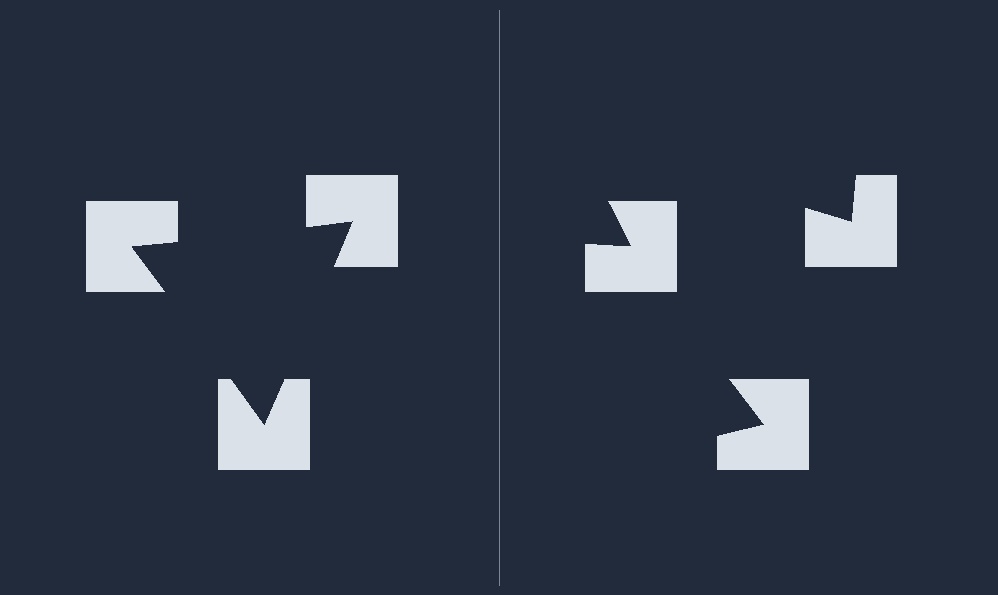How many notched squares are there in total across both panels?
6 — 3 on each side.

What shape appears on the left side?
An illusory triangle.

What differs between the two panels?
The notched squares are positioned identically on both sides; only the wedge orientations differ. On the left they align to a triangle; on the right they are misaligned.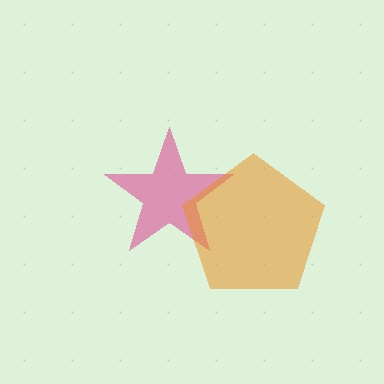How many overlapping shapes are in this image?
There are 2 overlapping shapes in the image.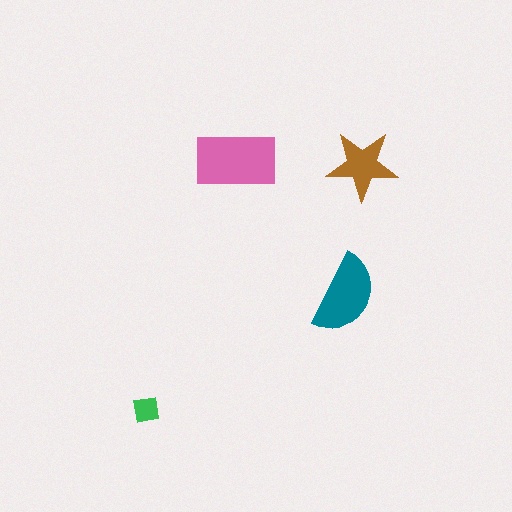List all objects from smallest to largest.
The green square, the brown star, the teal semicircle, the pink rectangle.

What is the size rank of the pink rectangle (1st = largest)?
1st.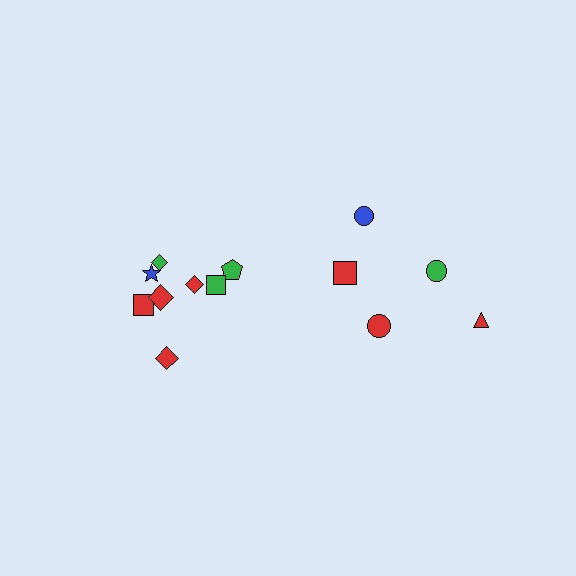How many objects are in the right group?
There are 5 objects.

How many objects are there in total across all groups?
There are 13 objects.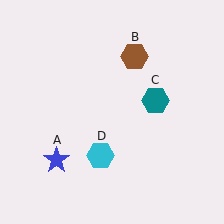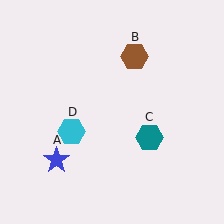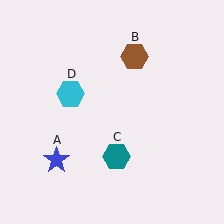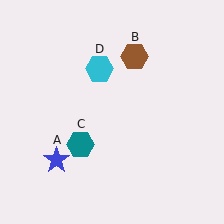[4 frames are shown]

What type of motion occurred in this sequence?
The teal hexagon (object C), cyan hexagon (object D) rotated clockwise around the center of the scene.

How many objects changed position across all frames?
2 objects changed position: teal hexagon (object C), cyan hexagon (object D).